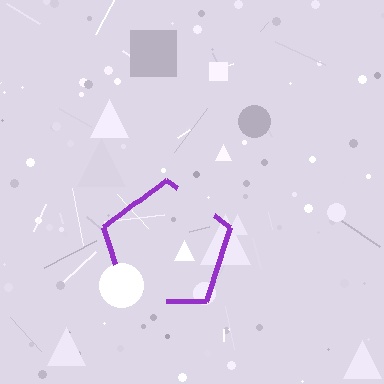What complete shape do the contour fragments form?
The contour fragments form a pentagon.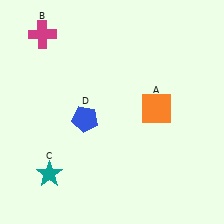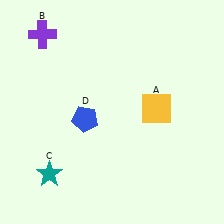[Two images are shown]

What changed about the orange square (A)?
In Image 1, A is orange. In Image 2, it changed to yellow.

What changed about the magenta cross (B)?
In Image 1, B is magenta. In Image 2, it changed to purple.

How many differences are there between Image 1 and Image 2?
There are 2 differences between the two images.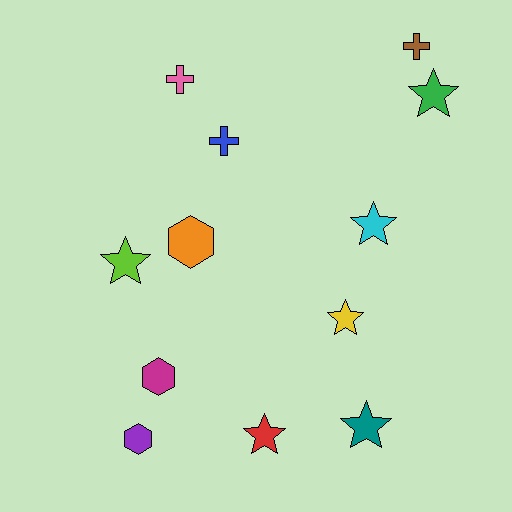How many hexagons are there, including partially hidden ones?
There are 3 hexagons.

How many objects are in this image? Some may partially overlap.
There are 12 objects.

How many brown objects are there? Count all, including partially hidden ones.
There is 1 brown object.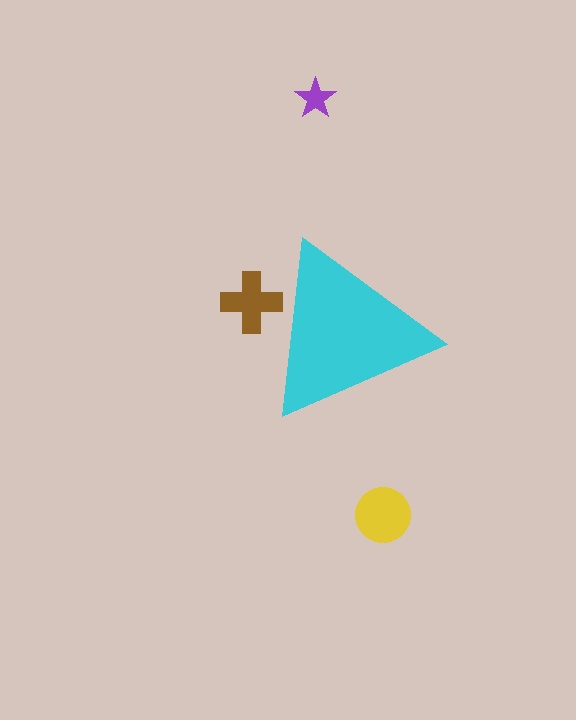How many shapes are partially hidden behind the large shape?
1 shape is partially hidden.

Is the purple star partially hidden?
No, the purple star is fully visible.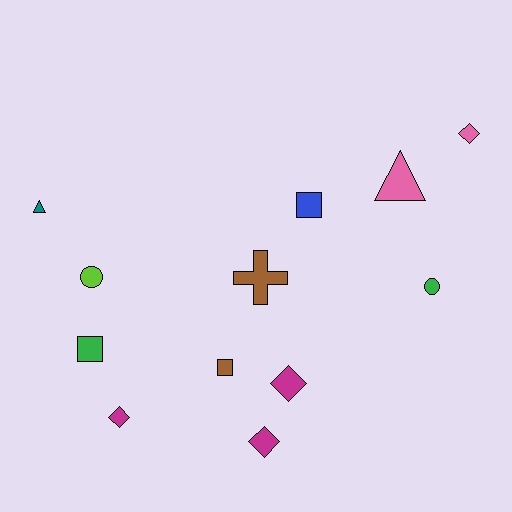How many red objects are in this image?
There are no red objects.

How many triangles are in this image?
There are 2 triangles.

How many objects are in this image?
There are 12 objects.